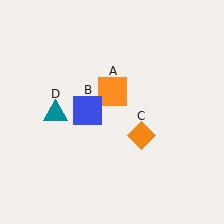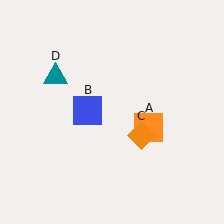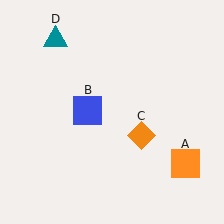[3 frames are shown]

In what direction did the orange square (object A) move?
The orange square (object A) moved down and to the right.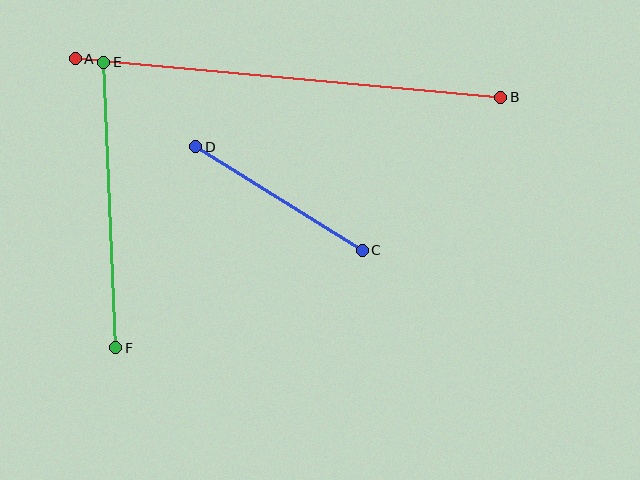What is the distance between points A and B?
The distance is approximately 427 pixels.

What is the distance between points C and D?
The distance is approximately 196 pixels.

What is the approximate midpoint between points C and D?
The midpoint is at approximately (279, 199) pixels.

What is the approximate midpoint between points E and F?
The midpoint is at approximately (110, 205) pixels.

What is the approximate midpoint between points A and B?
The midpoint is at approximately (288, 78) pixels.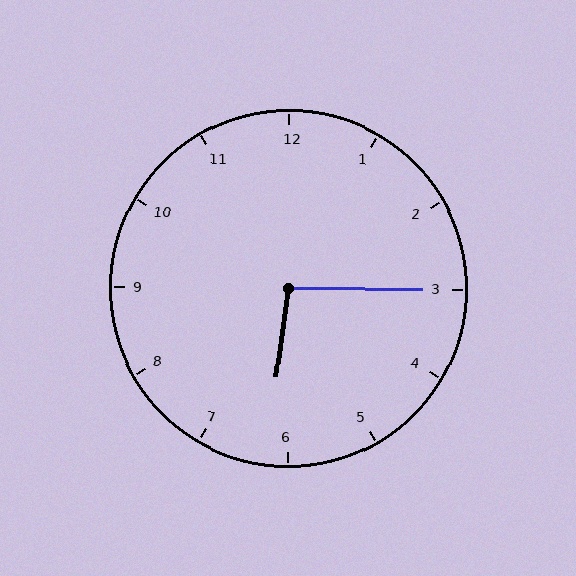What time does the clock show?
6:15.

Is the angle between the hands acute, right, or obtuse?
It is obtuse.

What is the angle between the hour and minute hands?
Approximately 98 degrees.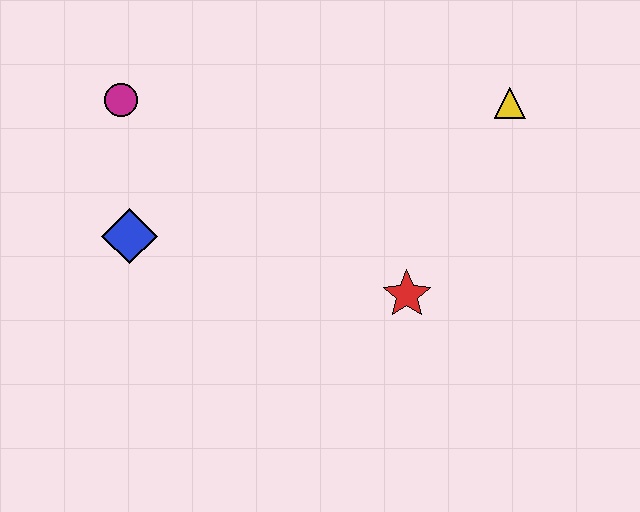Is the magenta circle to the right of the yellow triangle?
No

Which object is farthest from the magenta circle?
The yellow triangle is farthest from the magenta circle.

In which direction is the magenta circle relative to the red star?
The magenta circle is to the left of the red star.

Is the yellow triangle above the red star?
Yes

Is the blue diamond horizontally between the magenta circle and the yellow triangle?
Yes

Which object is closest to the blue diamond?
The magenta circle is closest to the blue diamond.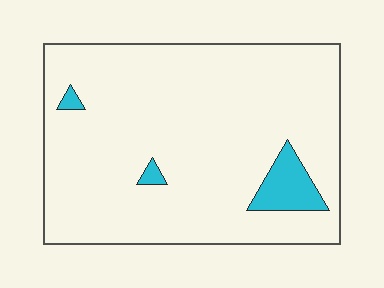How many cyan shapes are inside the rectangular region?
3.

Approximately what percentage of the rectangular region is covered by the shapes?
Approximately 5%.